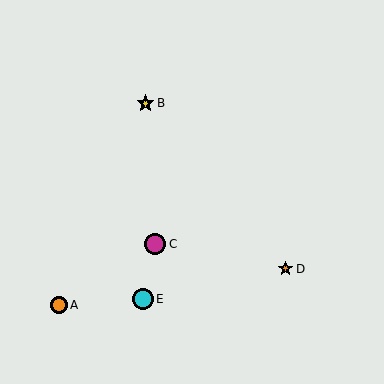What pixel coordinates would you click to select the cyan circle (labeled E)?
Click at (143, 299) to select the cyan circle E.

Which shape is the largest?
The cyan circle (labeled E) is the largest.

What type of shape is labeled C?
Shape C is a magenta circle.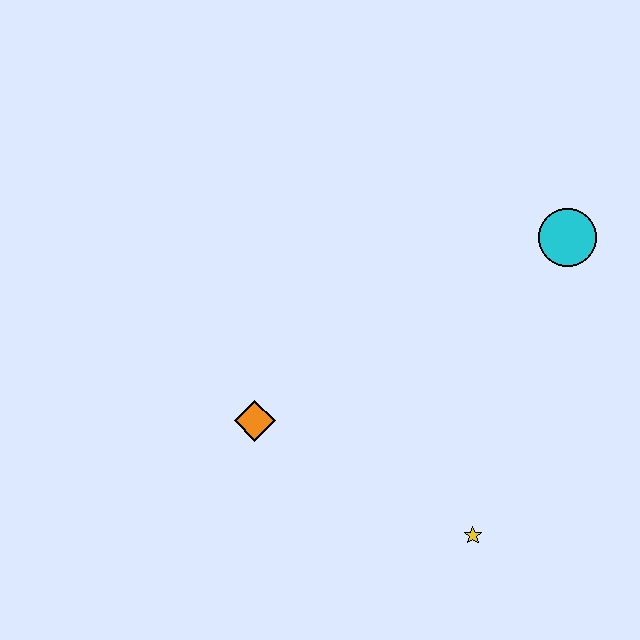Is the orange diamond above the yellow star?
Yes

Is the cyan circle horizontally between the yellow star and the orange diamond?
No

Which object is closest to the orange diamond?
The yellow star is closest to the orange diamond.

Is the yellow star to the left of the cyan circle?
Yes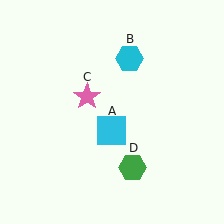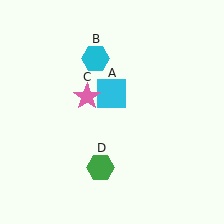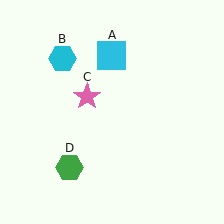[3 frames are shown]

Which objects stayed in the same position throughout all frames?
Pink star (object C) remained stationary.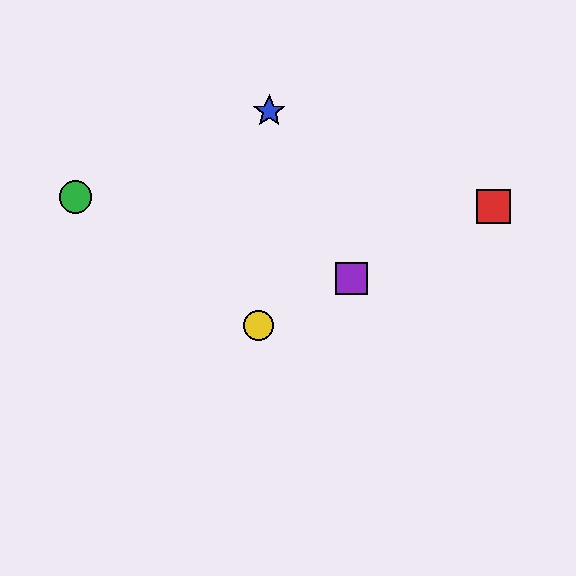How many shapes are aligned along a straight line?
3 shapes (the red square, the yellow circle, the purple square) are aligned along a straight line.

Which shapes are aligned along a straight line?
The red square, the yellow circle, the purple square are aligned along a straight line.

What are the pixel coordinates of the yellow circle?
The yellow circle is at (259, 325).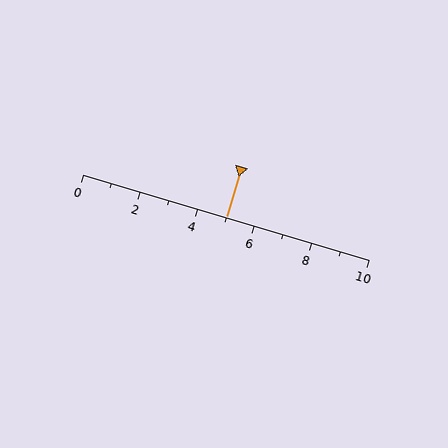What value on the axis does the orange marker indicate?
The marker indicates approximately 5.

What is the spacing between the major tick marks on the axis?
The major ticks are spaced 2 apart.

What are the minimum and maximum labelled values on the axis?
The axis runs from 0 to 10.